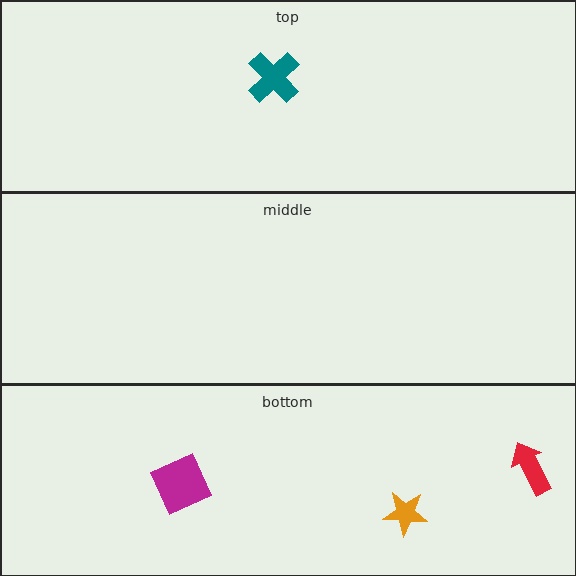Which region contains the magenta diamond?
The bottom region.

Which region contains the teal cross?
The top region.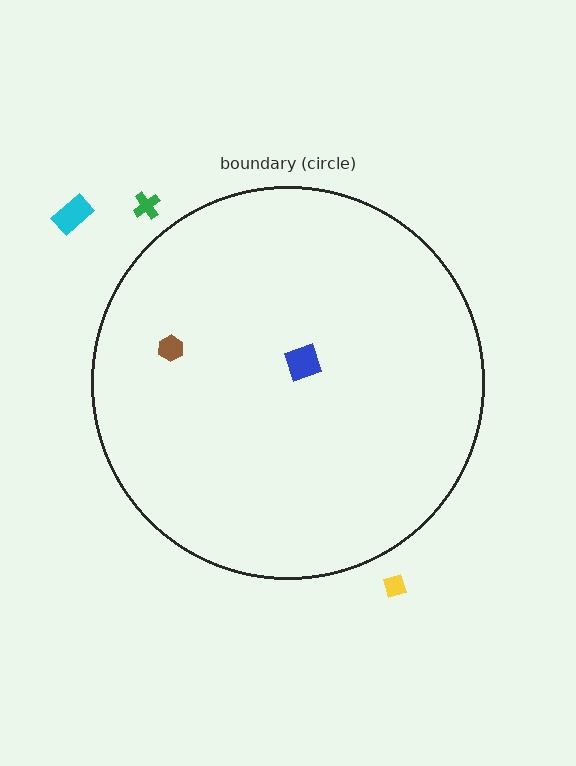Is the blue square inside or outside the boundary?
Inside.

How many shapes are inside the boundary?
2 inside, 3 outside.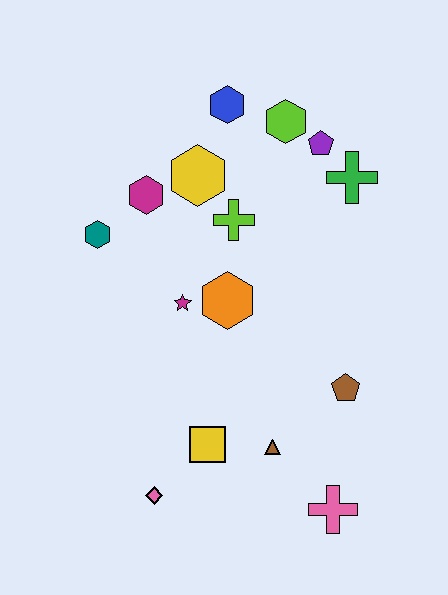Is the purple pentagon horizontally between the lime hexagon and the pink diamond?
No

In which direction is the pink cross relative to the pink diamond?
The pink cross is to the right of the pink diamond.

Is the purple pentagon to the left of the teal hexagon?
No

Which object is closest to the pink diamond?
The yellow square is closest to the pink diamond.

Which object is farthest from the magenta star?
The pink cross is farthest from the magenta star.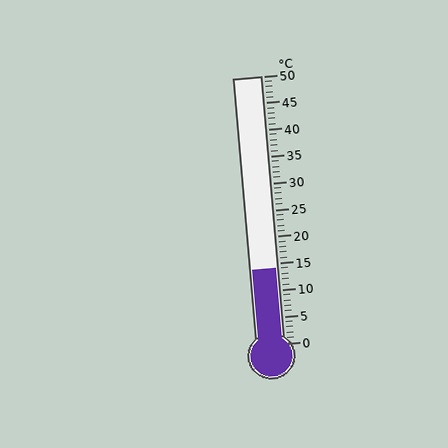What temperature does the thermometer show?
The thermometer shows approximately 14°C.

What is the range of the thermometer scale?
The thermometer scale ranges from 0°C to 50°C.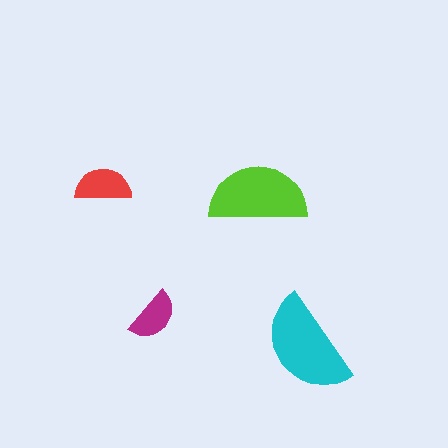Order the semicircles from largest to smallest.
the cyan one, the lime one, the red one, the magenta one.